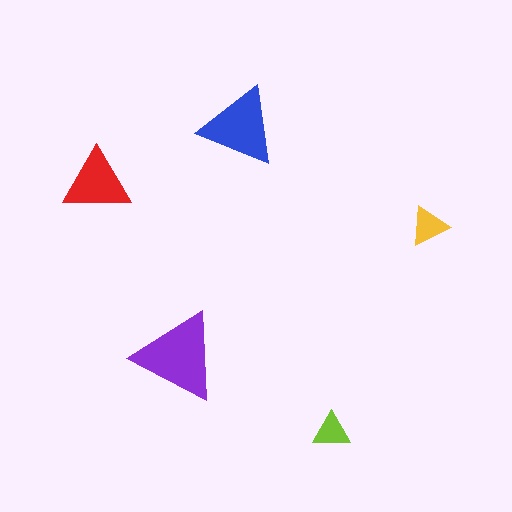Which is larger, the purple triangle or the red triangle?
The purple one.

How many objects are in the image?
There are 5 objects in the image.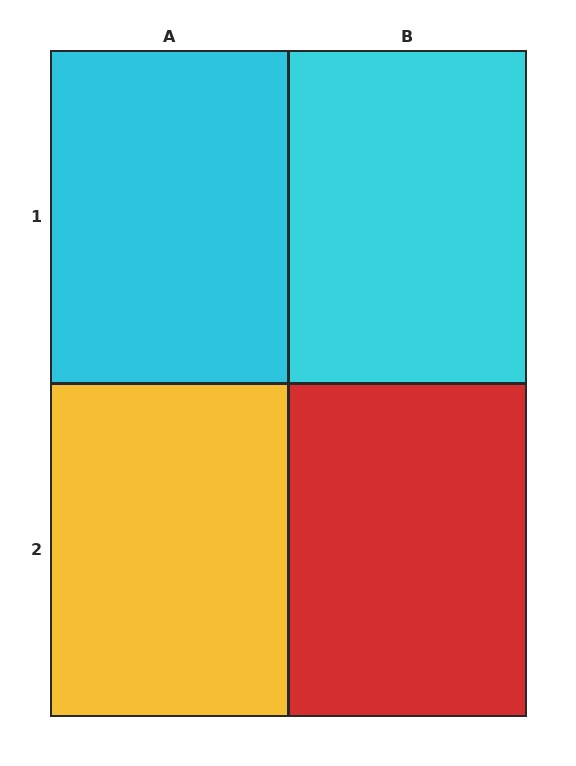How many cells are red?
1 cell is red.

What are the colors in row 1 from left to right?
Cyan, cyan.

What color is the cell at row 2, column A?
Yellow.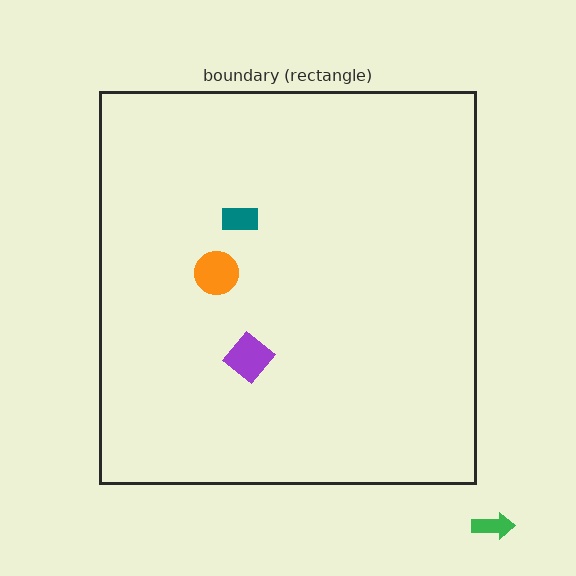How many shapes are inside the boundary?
3 inside, 1 outside.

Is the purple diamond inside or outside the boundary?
Inside.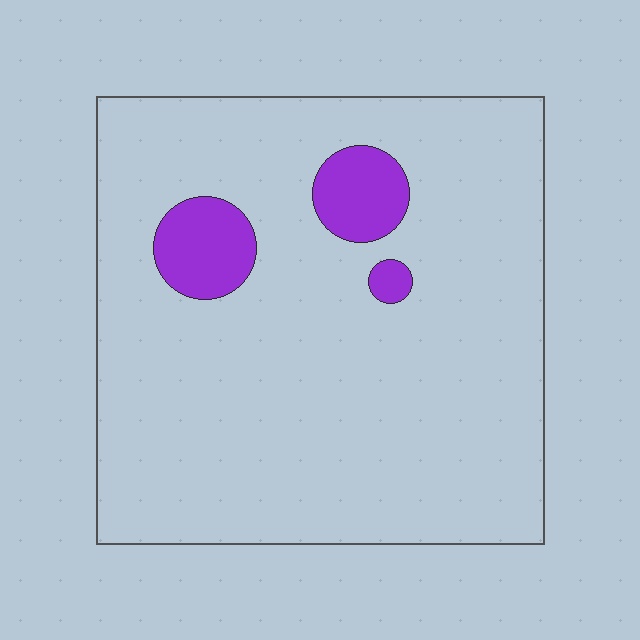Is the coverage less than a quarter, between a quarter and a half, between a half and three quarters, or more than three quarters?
Less than a quarter.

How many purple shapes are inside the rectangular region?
3.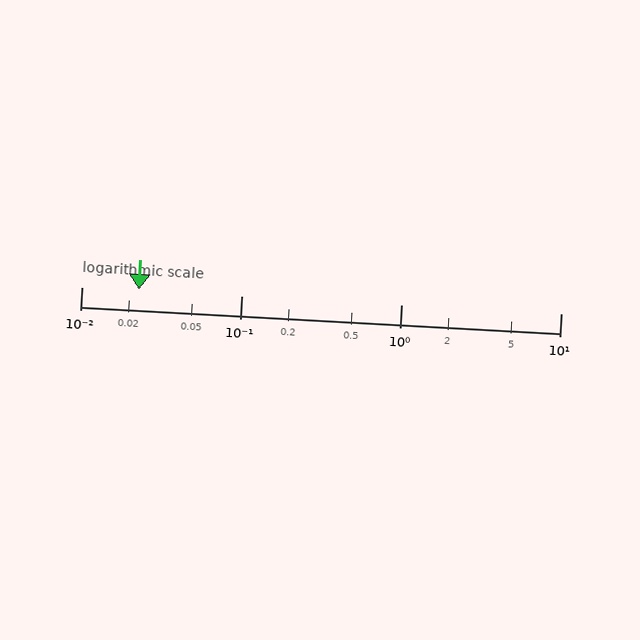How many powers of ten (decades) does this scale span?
The scale spans 3 decades, from 0.01 to 10.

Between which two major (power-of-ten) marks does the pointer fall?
The pointer is between 0.01 and 0.1.